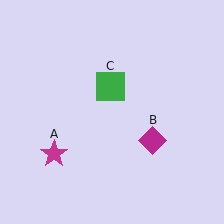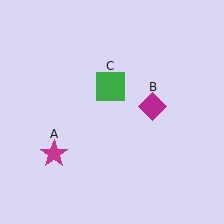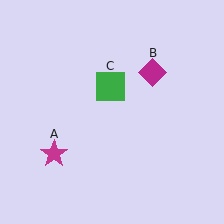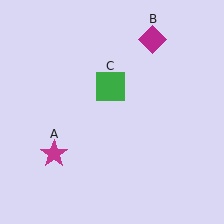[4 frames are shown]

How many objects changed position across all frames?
1 object changed position: magenta diamond (object B).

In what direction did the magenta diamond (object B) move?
The magenta diamond (object B) moved up.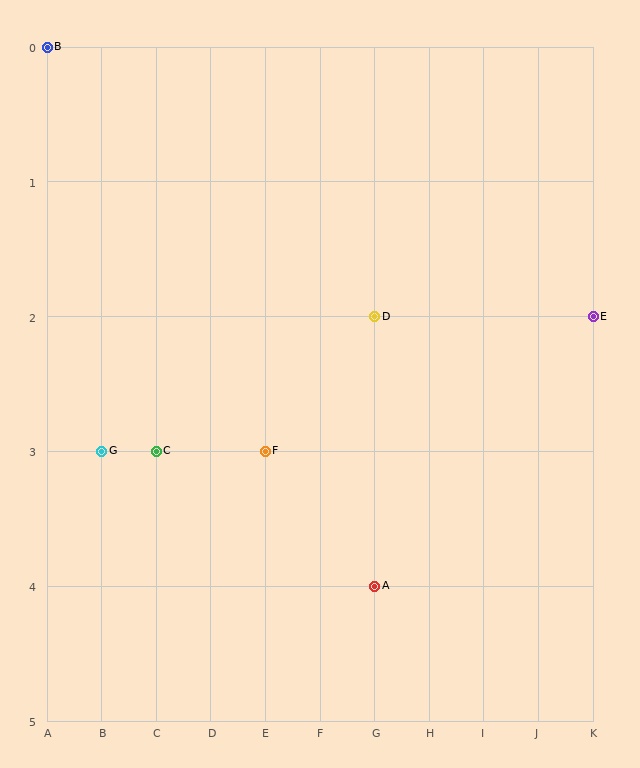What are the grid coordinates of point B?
Point B is at grid coordinates (A, 0).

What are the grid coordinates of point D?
Point D is at grid coordinates (G, 2).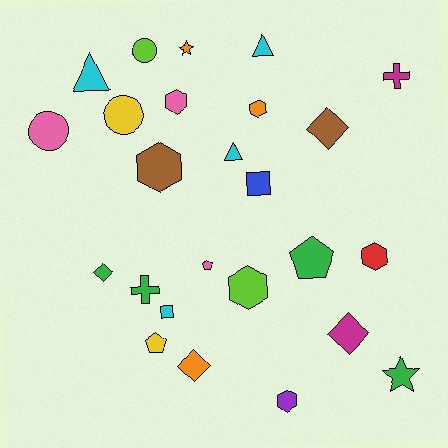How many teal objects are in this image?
There are no teal objects.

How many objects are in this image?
There are 25 objects.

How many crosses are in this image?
There are 2 crosses.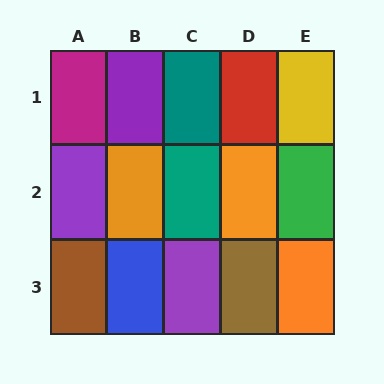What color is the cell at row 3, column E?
Orange.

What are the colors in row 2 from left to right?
Purple, orange, teal, orange, green.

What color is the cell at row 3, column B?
Blue.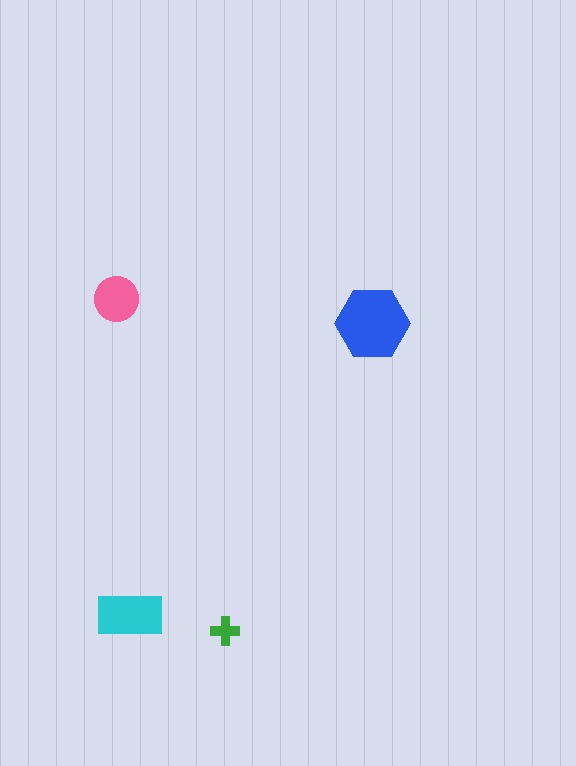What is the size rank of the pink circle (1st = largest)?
3rd.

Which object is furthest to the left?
The pink circle is leftmost.